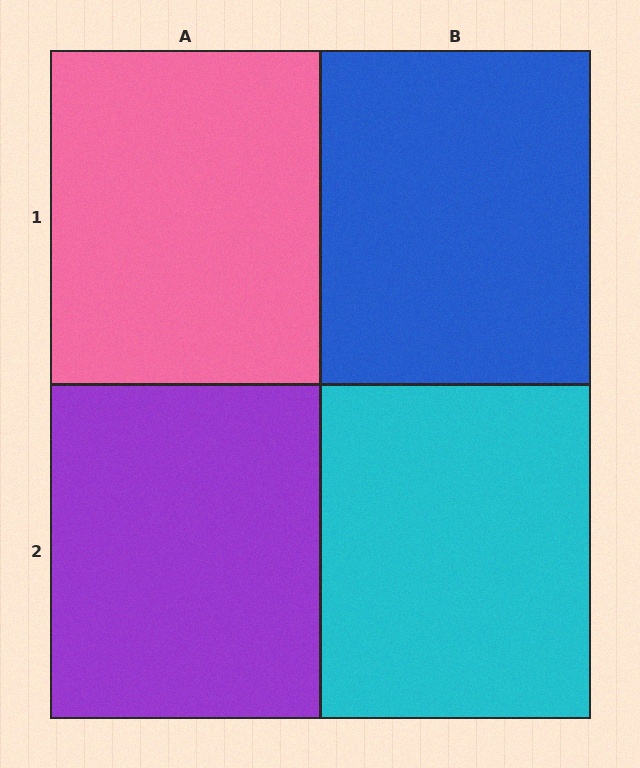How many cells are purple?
1 cell is purple.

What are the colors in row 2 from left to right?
Purple, cyan.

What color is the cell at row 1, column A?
Pink.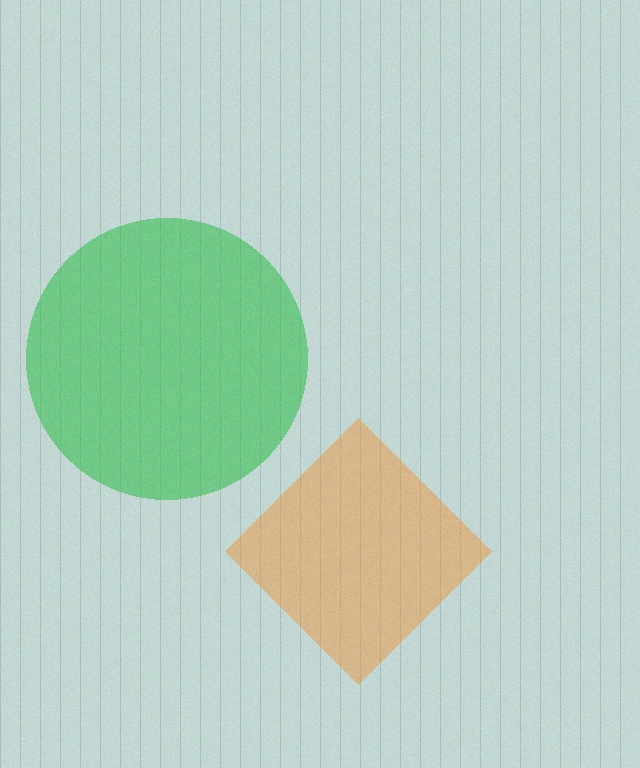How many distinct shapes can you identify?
There are 2 distinct shapes: a green circle, an orange diamond.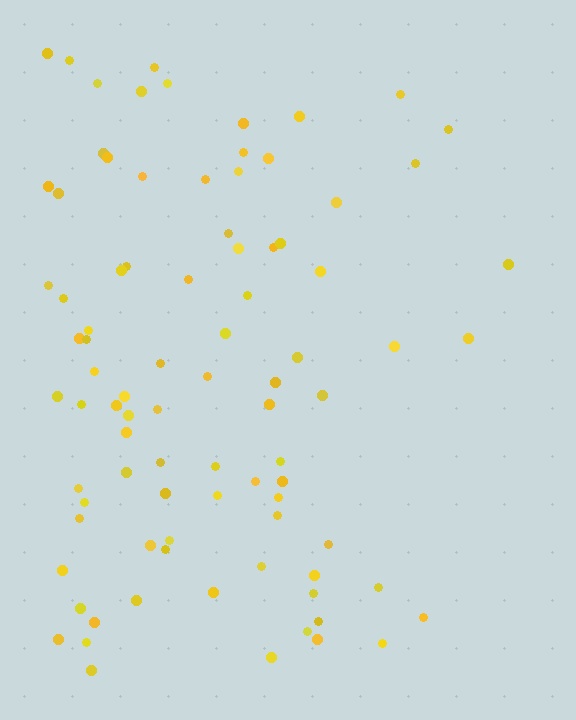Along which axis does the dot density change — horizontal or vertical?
Horizontal.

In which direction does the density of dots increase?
From right to left, with the left side densest.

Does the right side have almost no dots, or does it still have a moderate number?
Still a moderate number, just noticeably fewer than the left.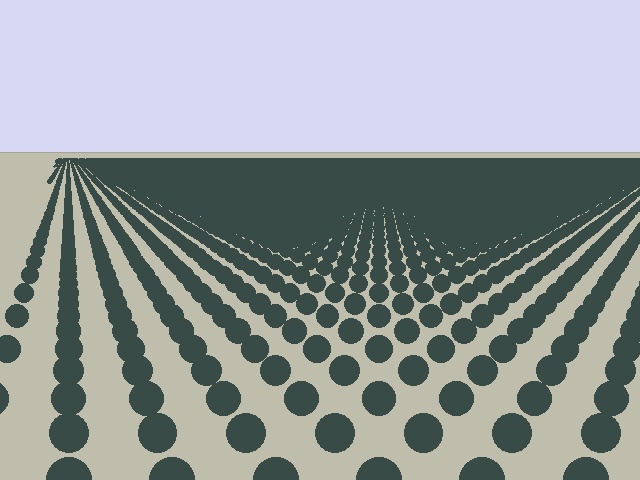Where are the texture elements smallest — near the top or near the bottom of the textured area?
Near the top.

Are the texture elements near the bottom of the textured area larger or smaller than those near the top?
Larger. Near the bottom, elements are closer to the viewer and appear at a bigger on-screen size.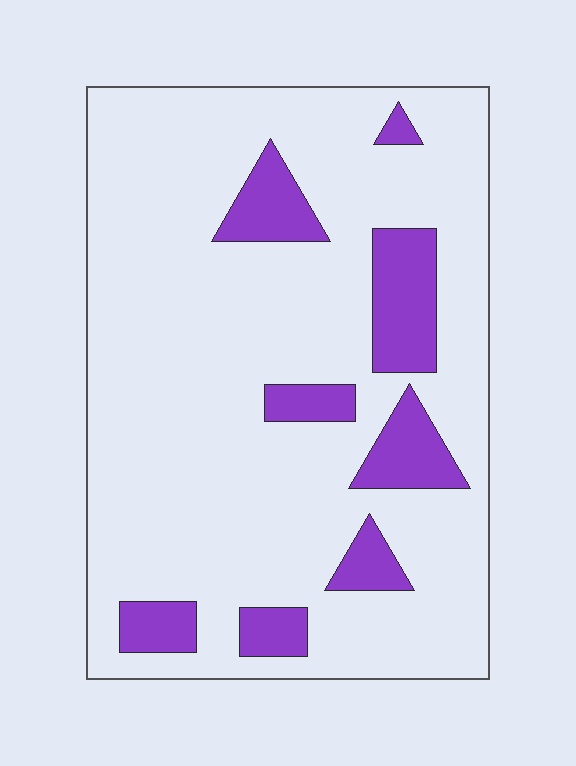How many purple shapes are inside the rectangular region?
8.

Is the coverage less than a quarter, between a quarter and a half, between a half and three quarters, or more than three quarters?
Less than a quarter.